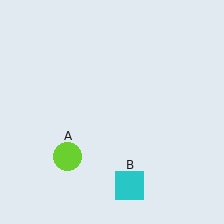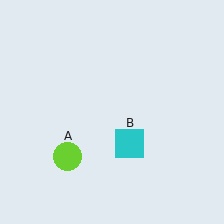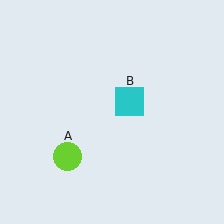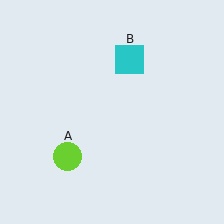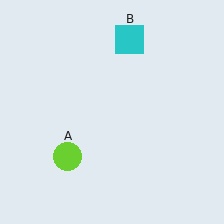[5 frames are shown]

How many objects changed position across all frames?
1 object changed position: cyan square (object B).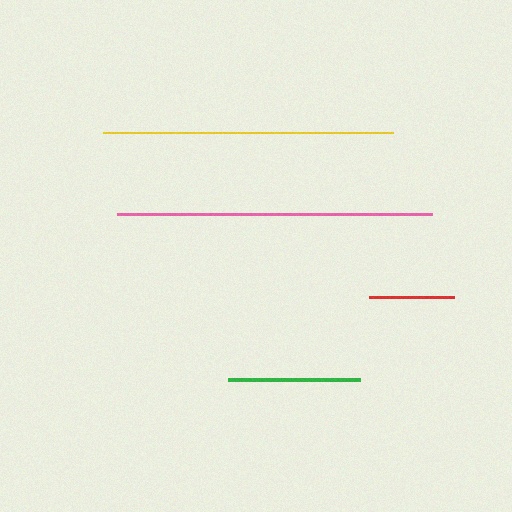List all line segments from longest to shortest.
From longest to shortest: pink, yellow, green, red.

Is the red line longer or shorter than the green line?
The green line is longer than the red line.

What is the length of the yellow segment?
The yellow segment is approximately 290 pixels long.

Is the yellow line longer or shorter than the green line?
The yellow line is longer than the green line.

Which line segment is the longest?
The pink line is the longest at approximately 314 pixels.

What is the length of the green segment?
The green segment is approximately 131 pixels long.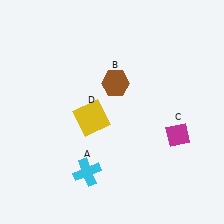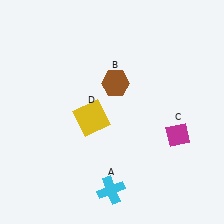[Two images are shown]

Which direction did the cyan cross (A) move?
The cyan cross (A) moved right.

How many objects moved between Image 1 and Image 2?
1 object moved between the two images.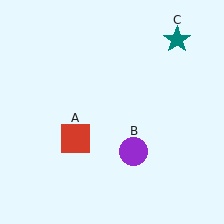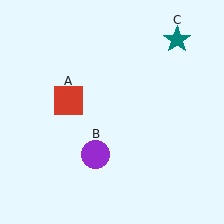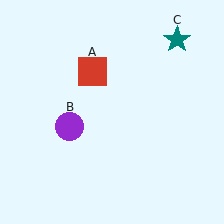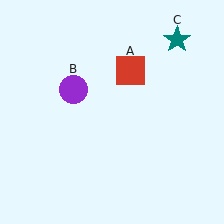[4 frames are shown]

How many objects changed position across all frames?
2 objects changed position: red square (object A), purple circle (object B).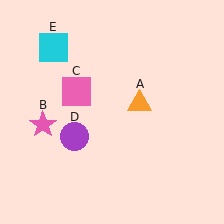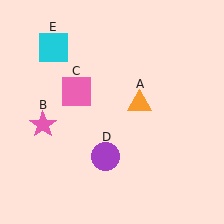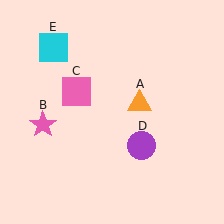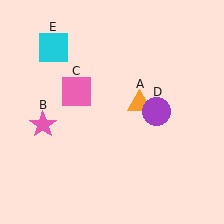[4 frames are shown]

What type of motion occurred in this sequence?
The purple circle (object D) rotated counterclockwise around the center of the scene.